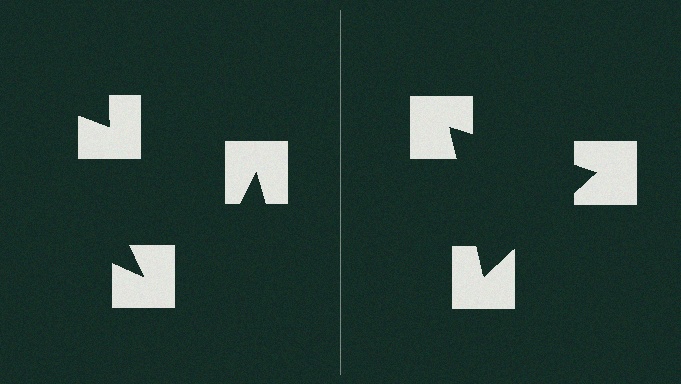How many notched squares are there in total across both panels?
6 — 3 on each side.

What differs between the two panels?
The notched squares are positioned identically on both sides; only the wedge orientations differ. On the right they align to a triangle; on the left they are misaligned.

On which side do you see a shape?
An illusory triangle appears on the right side. On the left side the wedge cuts are rotated, so no coherent shape forms.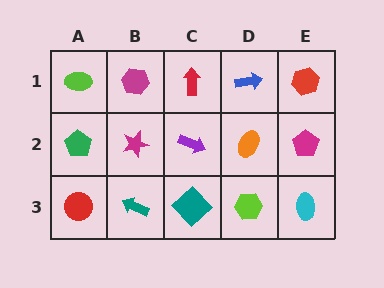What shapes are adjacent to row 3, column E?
A magenta pentagon (row 2, column E), a lime hexagon (row 3, column D).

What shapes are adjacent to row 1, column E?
A magenta pentagon (row 2, column E), a blue arrow (row 1, column D).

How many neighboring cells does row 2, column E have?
3.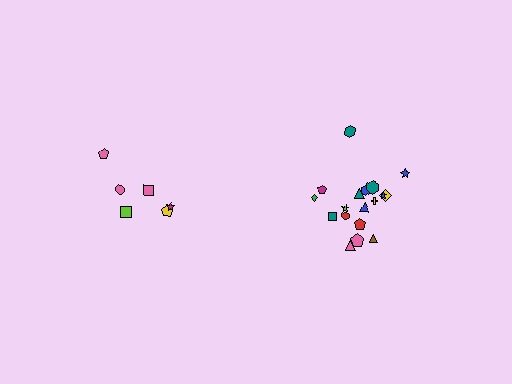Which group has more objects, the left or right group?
The right group.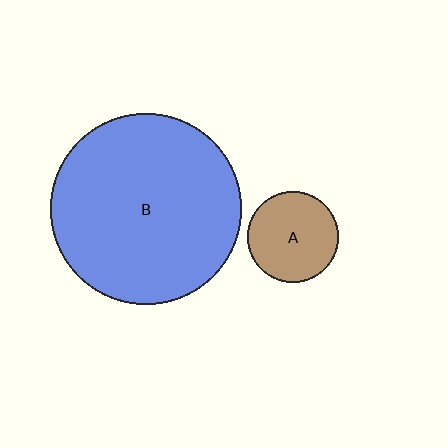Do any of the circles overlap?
No, none of the circles overlap.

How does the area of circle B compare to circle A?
Approximately 4.5 times.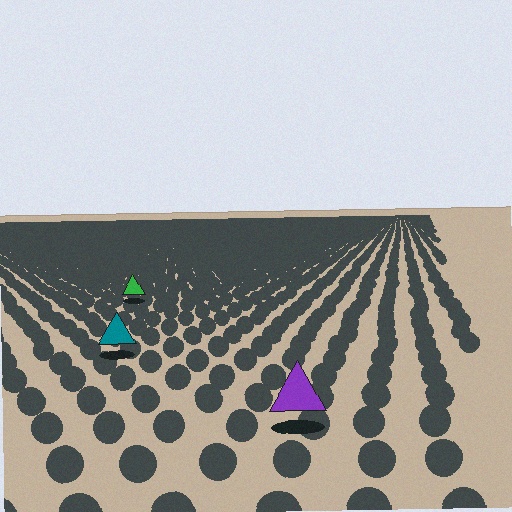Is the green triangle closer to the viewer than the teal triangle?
No. The teal triangle is closer — you can tell from the texture gradient: the ground texture is coarser near it.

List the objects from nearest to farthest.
From nearest to farthest: the purple triangle, the teal triangle, the green triangle.